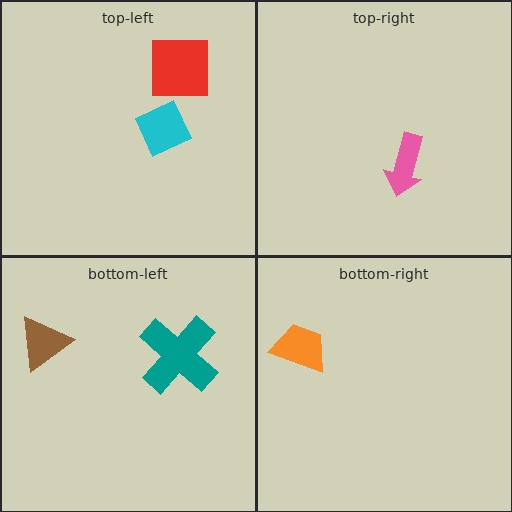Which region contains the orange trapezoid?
The bottom-right region.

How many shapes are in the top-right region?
1.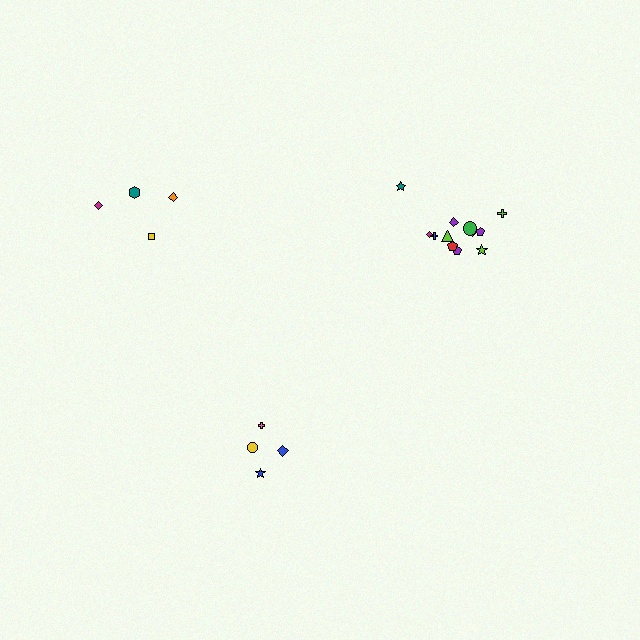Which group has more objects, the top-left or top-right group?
The top-right group.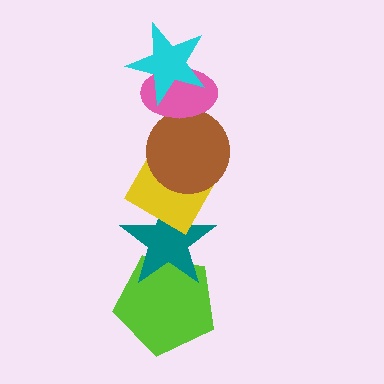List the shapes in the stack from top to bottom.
From top to bottom: the cyan star, the pink ellipse, the brown circle, the yellow diamond, the teal star, the lime pentagon.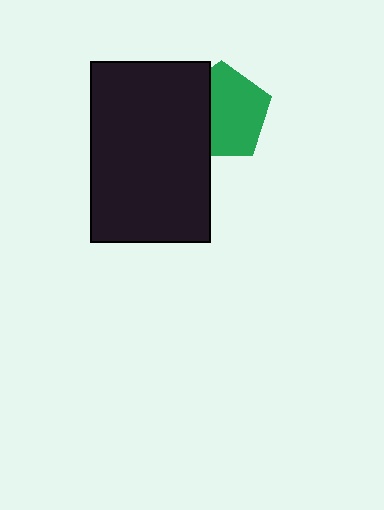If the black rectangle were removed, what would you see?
You would see the complete green pentagon.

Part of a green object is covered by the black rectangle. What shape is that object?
It is a pentagon.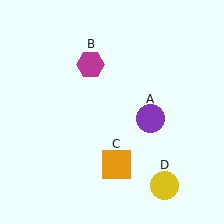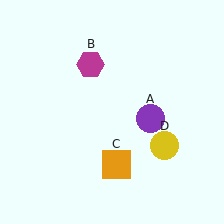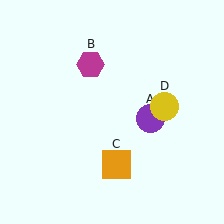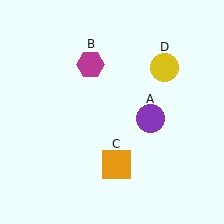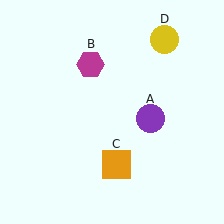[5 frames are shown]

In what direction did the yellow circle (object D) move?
The yellow circle (object D) moved up.